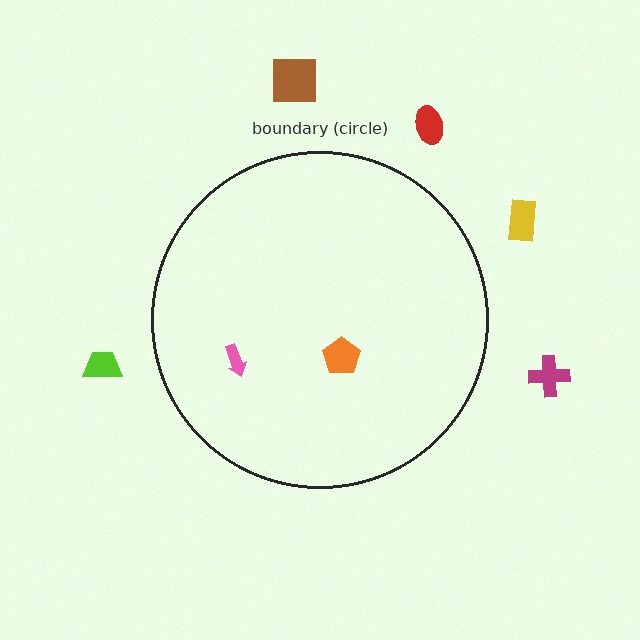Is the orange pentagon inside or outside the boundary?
Inside.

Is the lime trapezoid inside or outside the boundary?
Outside.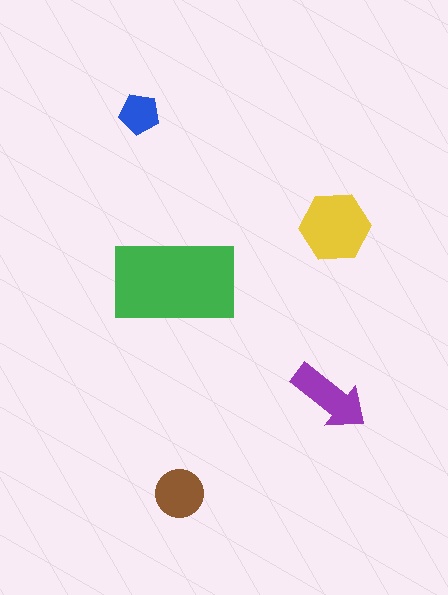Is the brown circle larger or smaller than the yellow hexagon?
Smaller.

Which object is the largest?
The green rectangle.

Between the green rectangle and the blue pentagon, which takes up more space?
The green rectangle.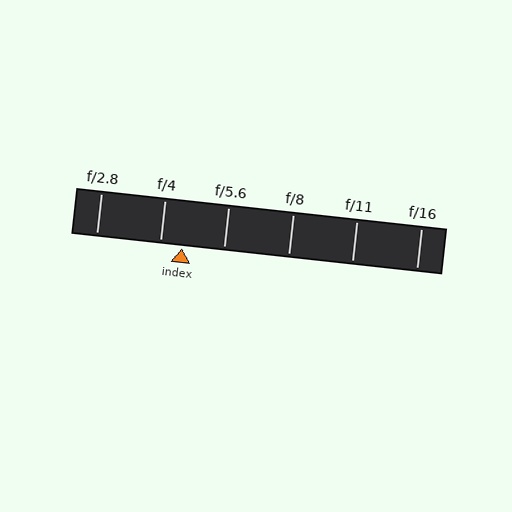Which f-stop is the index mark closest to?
The index mark is closest to f/4.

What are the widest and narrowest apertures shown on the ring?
The widest aperture shown is f/2.8 and the narrowest is f/16.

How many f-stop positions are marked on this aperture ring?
There are 6 f-stop positions marked.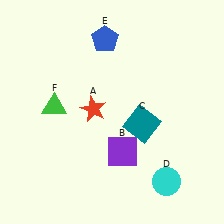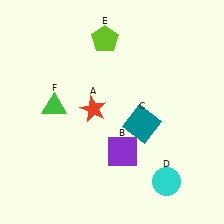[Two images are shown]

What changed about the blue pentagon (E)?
In Image 1, E is blue. In Image 2, it changed to lime.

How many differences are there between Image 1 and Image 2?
There is 1 difference between the two images.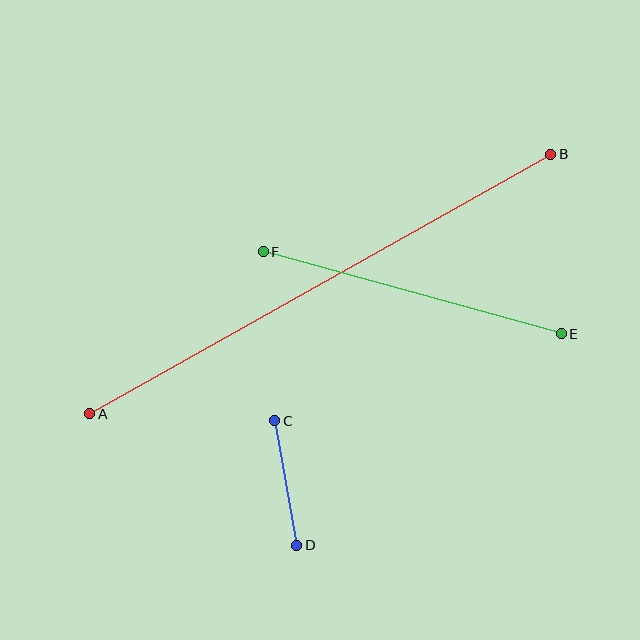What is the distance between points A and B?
The distance is approximately 529 pixels.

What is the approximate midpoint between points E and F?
The midpoint is at approximately (412, 293) pixels.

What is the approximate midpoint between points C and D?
The midpoint is at approximately (286, 483) pixels.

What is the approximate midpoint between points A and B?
The midpoint is at approximately (320, 284) pixels.